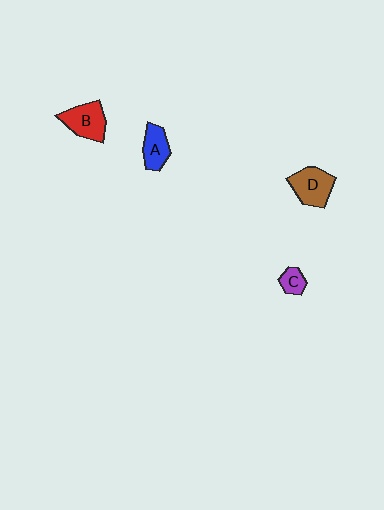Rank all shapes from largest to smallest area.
From largest to smallest: D (brown), B (red), A (blue), C (purple).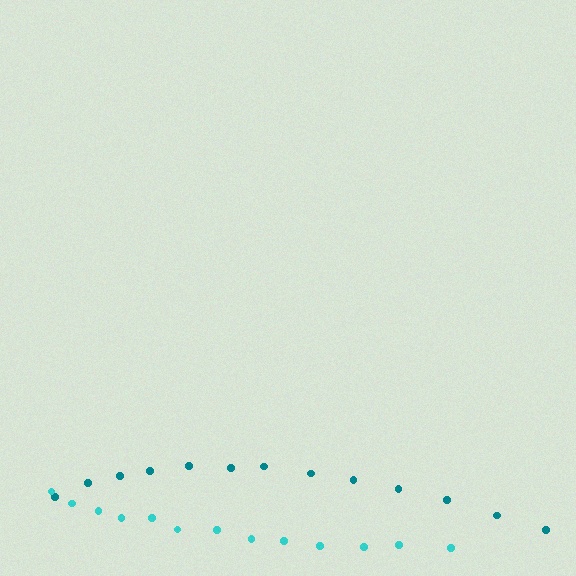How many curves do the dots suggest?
There are 2 distinct paths.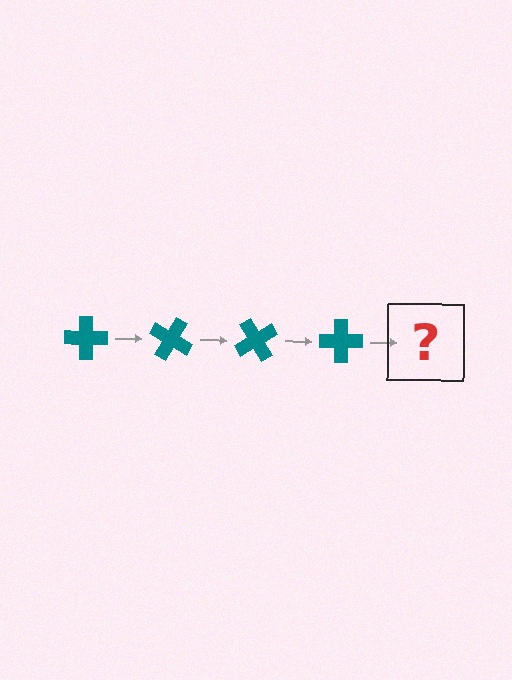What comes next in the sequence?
The next element should be a teal cross rotated 120 degrees.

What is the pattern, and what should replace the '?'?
The pattern is that the cross rotates 30 degrees each step. The '?' should be a teal cross rotated 120 degrees.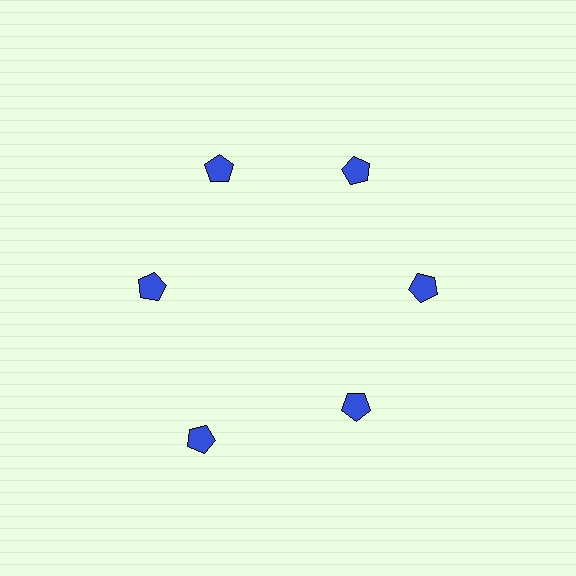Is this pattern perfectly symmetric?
No. The 6 blue pentagons are arranged in a ring, but one element near the 7 o'clock position is pushed outward from the center, breaking the 6-fold rotational symmetry.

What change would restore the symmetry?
The symmetry would be restored by moving it inward, back onto the ring so that all 6 pentagons sit at equal angles and equal distance from the center.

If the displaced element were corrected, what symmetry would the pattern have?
It would have 6-fold rotational symmetry — the pattern would map onto itself every 60 degrees.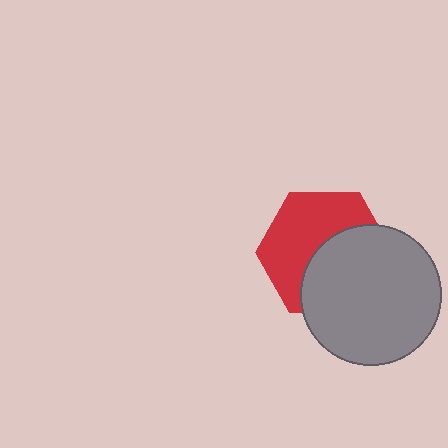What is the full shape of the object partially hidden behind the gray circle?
The partially hidden object is a red hexagon.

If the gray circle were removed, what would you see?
You would see the complete red hexagon.